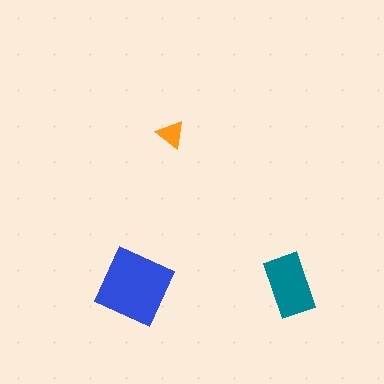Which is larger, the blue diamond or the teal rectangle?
The blue diamond.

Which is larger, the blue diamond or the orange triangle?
The blue diamond.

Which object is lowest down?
The blue diamond is bottommost.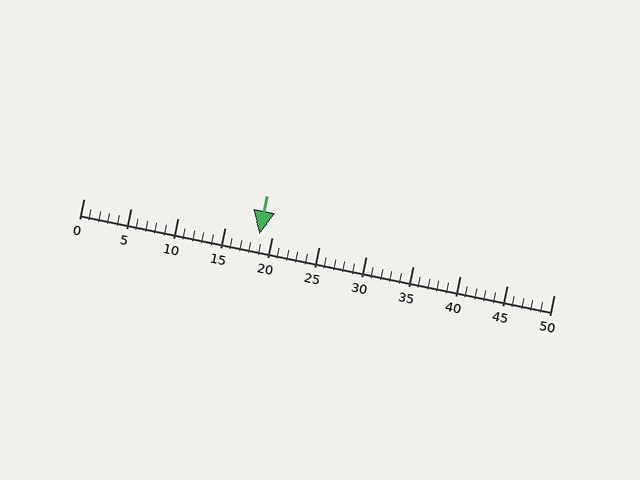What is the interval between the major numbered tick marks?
The major tick marks are spaced 5 units apart.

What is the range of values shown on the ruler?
The ruler shows values from 0 to 50.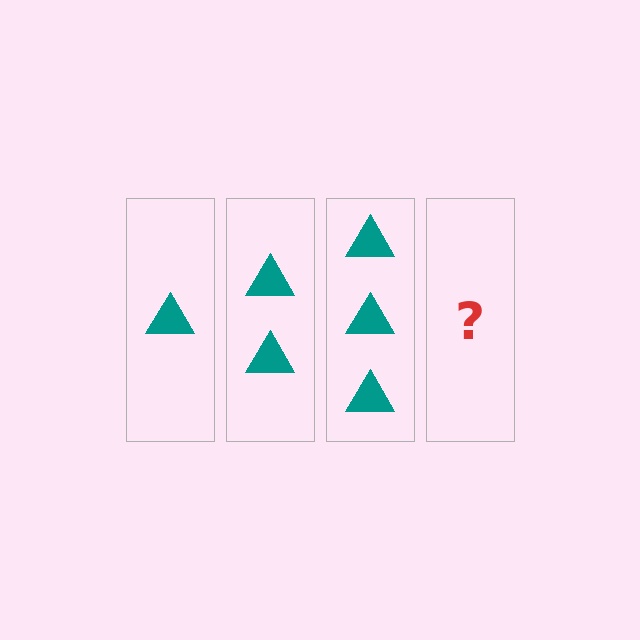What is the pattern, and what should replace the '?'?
The pattern is that each step adds one more triangle. The '?' should be 4 triangles.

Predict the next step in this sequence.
The next step is 4 triangles.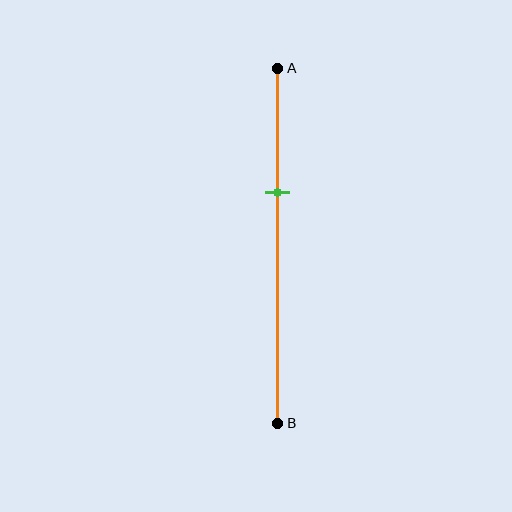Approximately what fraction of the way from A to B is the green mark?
The green mark is approximately 35% of the way from A to B.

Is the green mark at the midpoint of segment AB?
No, the mark is at about 35% from A, not at the 50% midpoint.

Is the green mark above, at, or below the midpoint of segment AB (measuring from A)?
The green mark is above the midpoint of segment AB.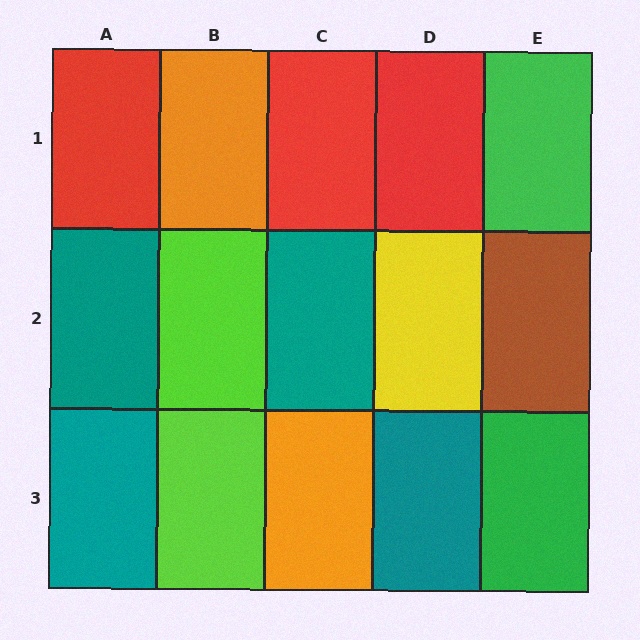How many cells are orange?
2 cells are orange.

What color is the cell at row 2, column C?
Teal.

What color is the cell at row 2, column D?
Yellow.